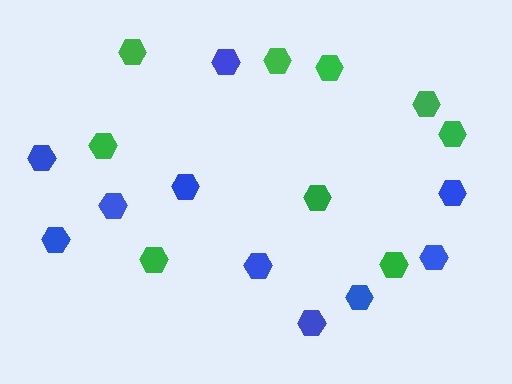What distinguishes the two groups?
There are 2 groups: one group of blue hexagons (10) and one group of green hexagons (9).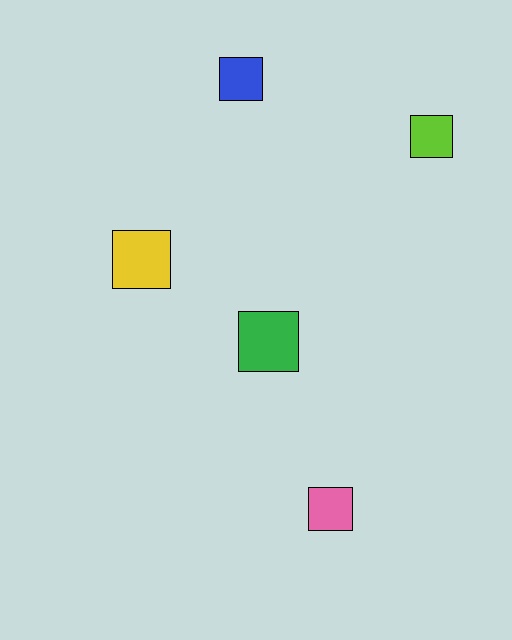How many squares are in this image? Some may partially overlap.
There are 5 squares.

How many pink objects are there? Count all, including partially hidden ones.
There is 1 pink object.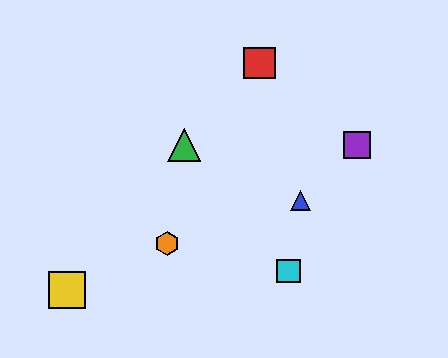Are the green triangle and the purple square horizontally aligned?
Yes, both are at y≈145.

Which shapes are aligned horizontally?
The green triangle, the purple square are aligned horizontally.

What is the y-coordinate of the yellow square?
The yellow square is at y≈290.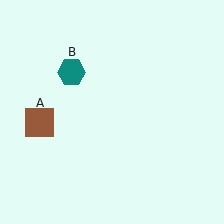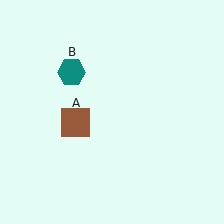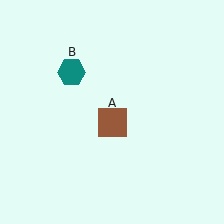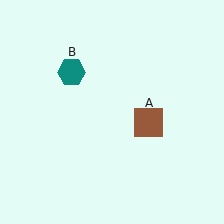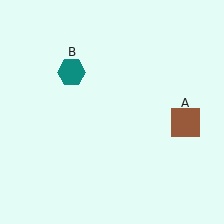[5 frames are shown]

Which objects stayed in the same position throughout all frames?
Teal hexagon (object B) remained stationary.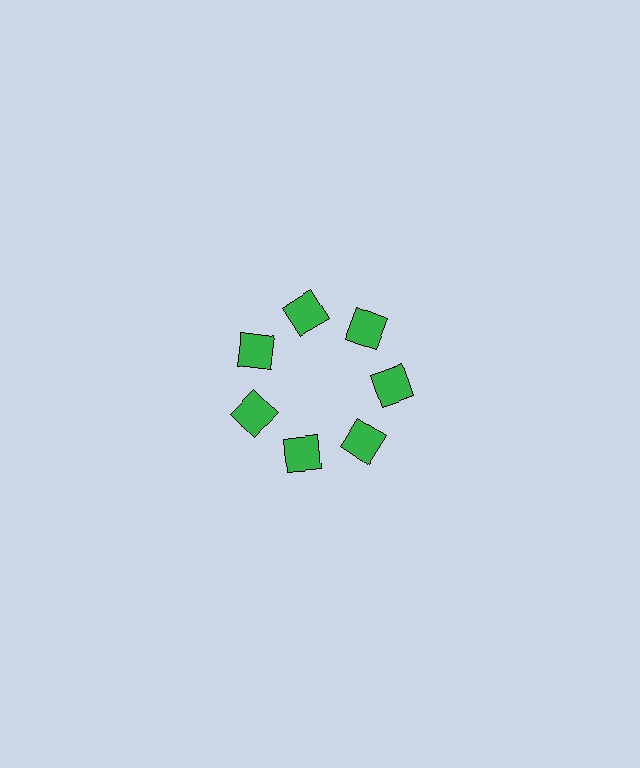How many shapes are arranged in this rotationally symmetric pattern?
There are 7 shapes, arranged in 7 groups of 1.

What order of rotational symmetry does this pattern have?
This pattern has 7-fold rotational symmetry.